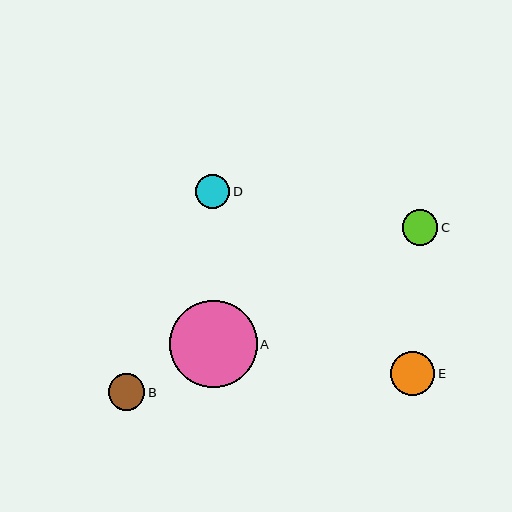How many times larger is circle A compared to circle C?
Circle A is approximately 2.5 times the size of circle C.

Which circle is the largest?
Circle A is the largest with a size of approximately 88 pixels.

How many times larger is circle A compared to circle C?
Circle A is approximately 2.5 times the size of circle C.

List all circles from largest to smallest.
From largest to smallest: A, E, B, C, D.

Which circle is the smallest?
Circle D is the smallest with a size of approximately 34 pixels.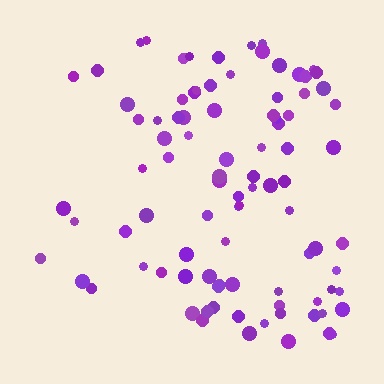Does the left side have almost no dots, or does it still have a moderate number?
Still a moderate number, just noticeably fewer than the right.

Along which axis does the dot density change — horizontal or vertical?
Horizontal.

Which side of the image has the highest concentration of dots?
The right.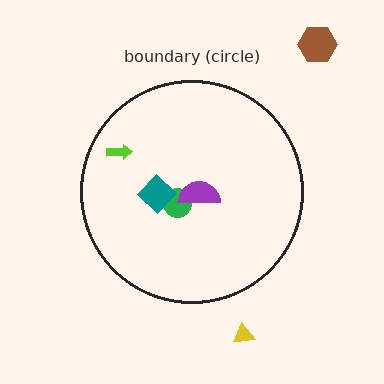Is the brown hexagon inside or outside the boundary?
Outside.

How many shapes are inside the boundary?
4 inside, 2 outside.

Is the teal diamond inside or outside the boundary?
Inside.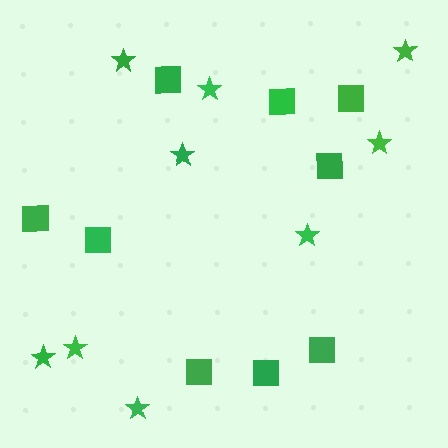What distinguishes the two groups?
There are 2 groups: one group of squares (9) and one group of stars (9).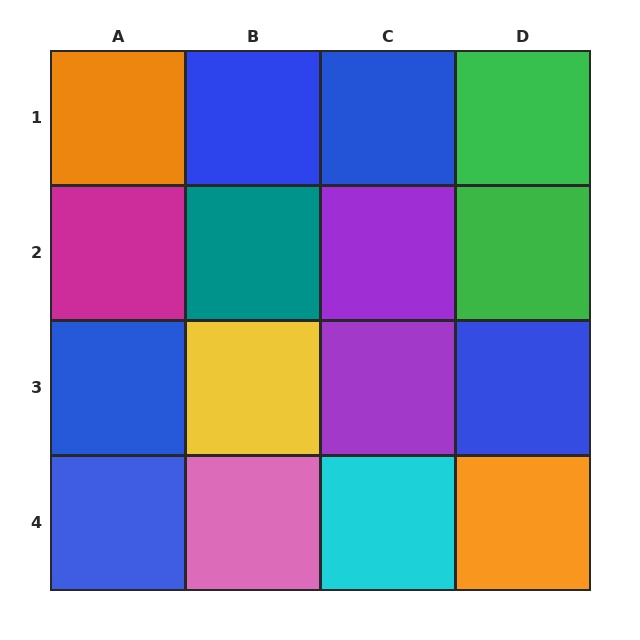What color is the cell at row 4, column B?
Pink.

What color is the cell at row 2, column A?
Magenta.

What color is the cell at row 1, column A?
Orange.